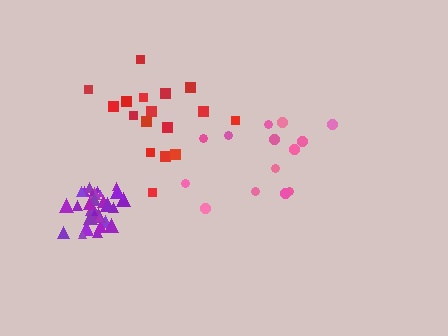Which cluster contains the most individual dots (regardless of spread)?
Purple (29).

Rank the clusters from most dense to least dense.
purple, red, pink.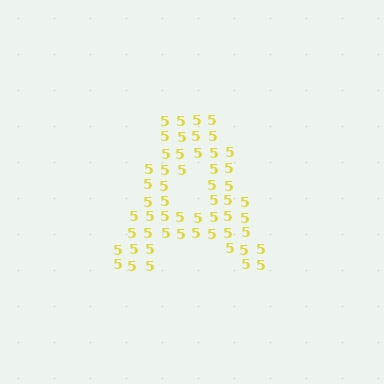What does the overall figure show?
The overall figure shows the letter A.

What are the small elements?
The small elements are digit 5's.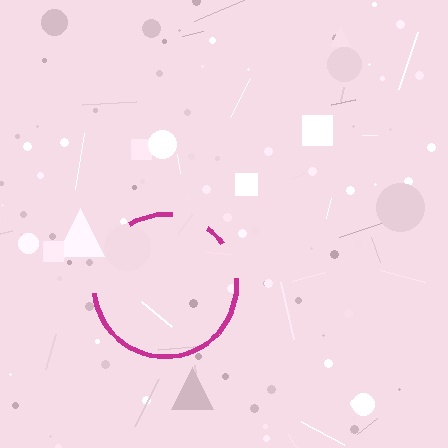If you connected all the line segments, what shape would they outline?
They would outline a circle.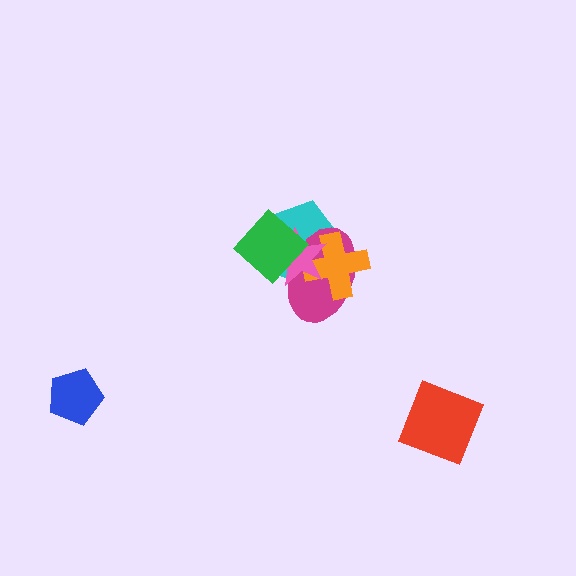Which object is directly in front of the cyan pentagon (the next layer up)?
The magenta ellipse is directly in front of the cyan pentagon.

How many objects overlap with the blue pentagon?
0 objects overlap with the blue pentagon.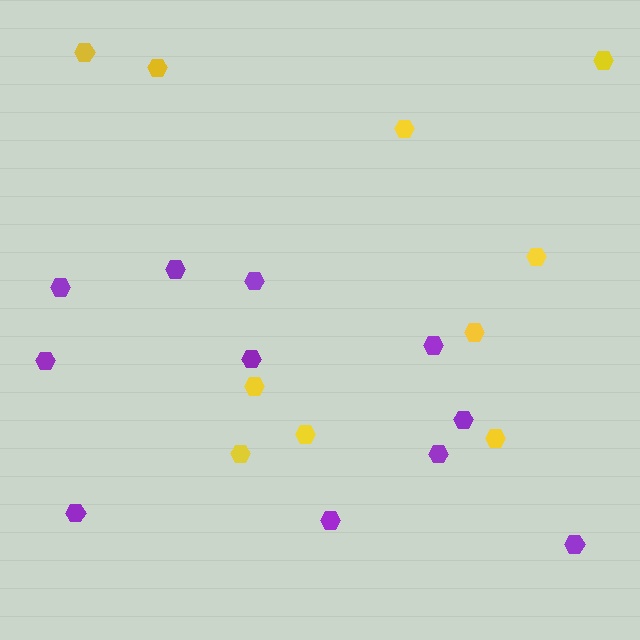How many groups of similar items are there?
There are 2 groups: one group of yellow hexagons (10) and one group of purple hexagons (11).